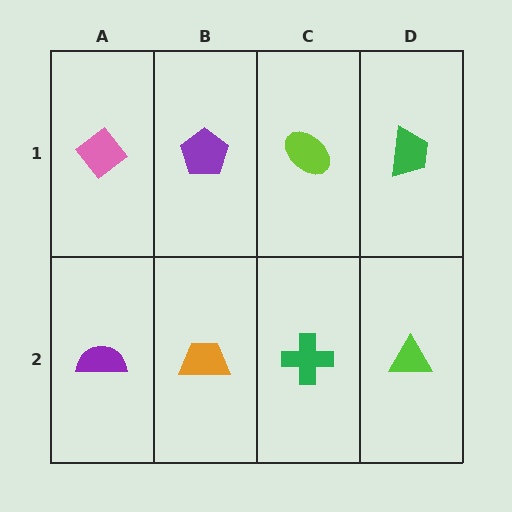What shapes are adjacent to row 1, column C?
A green cross (row 2, column C), a purple pentagon (row 1, column B), a green trapezoid (row 1, column D).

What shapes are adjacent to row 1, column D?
A lime triangle (row 2, column D), a lime ellipse (row 1, column C).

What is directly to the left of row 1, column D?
A lime ellipse.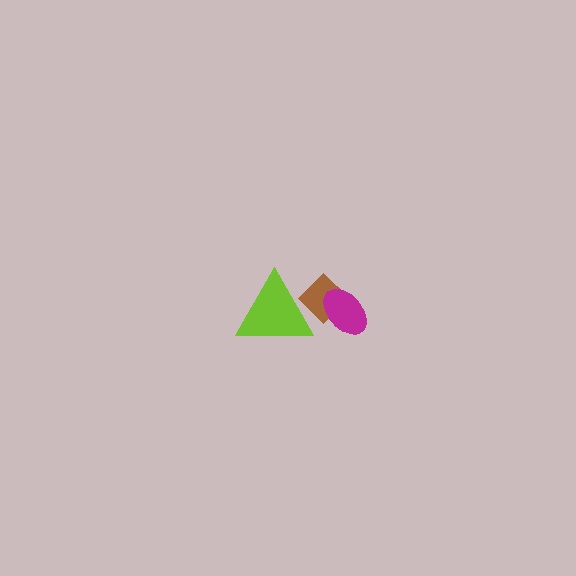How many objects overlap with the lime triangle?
1 object overlaps with the lime triangle.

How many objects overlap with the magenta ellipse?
1 object overlaps with the magenta ellipse.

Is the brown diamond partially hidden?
Yes, it is partially covered by another shape.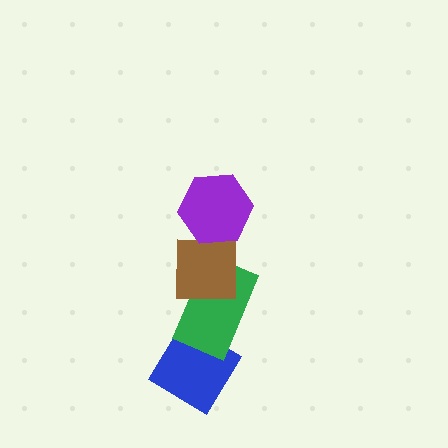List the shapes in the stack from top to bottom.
From top to bottom: the purple hexagon, the brown square, the green rectangle, the blue diamond.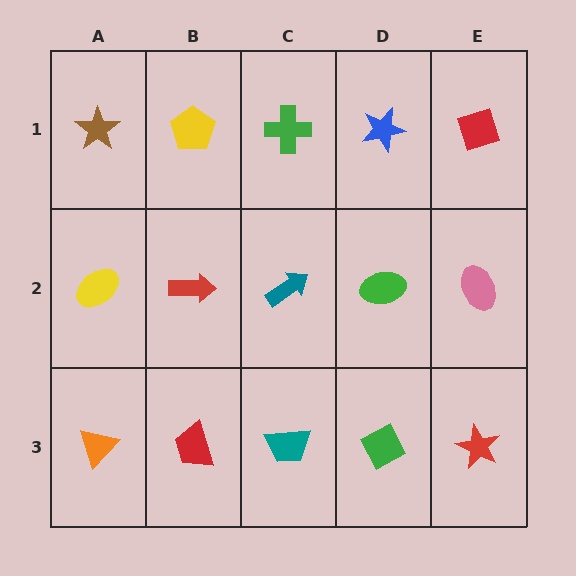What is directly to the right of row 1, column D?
A red diamond.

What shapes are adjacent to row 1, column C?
A teal arrow (row 2, column C), a yellow pentagon (row 1, column B), a blue star (row 1, column D).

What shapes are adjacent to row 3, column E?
A pink ellipse (row 2, column E), a green diamond (row 3, column D).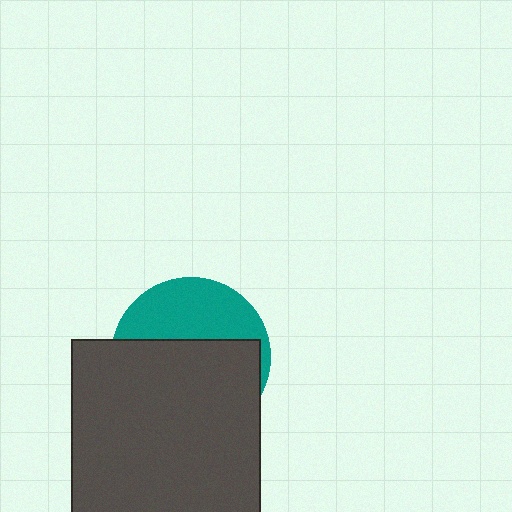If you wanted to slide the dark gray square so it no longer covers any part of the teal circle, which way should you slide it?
Slide it down — that is the most direct way to separate the two shapes.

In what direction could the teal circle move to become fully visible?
The teal circle could move up. That would shift it out from behind the dark gray square entirely.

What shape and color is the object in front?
The object in front is a dark gray square.